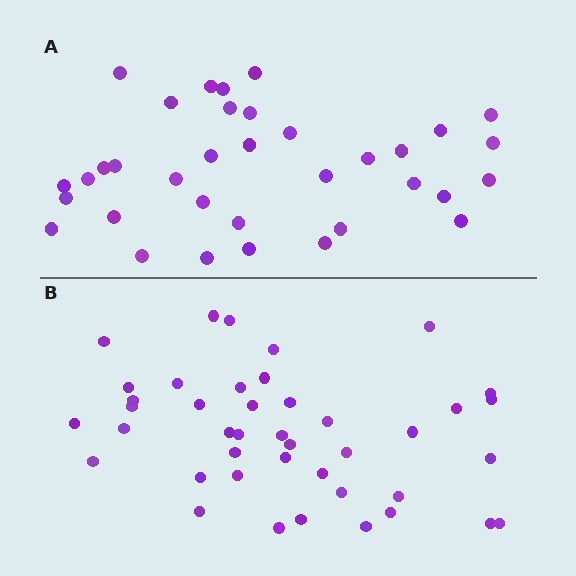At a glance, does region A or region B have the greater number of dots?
Region B (the bottom region) has more dots.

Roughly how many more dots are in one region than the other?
Region B has roughly 8 or so more dots than region A.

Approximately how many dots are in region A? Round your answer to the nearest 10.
About 40 dots. (The exact count is 35, which rounds to 40.)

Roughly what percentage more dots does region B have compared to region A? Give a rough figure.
About 20% more.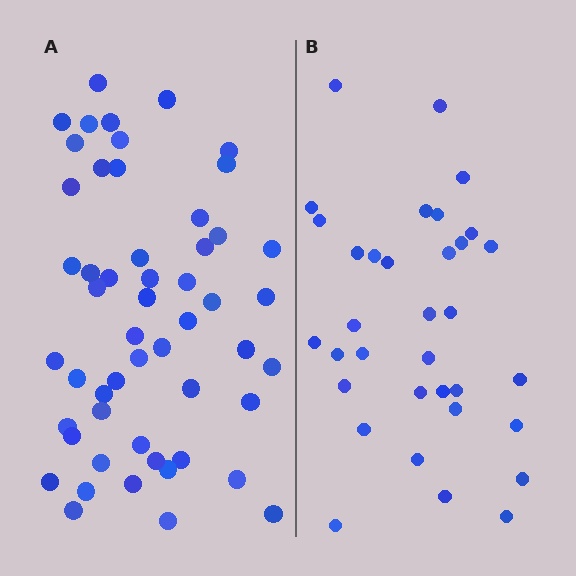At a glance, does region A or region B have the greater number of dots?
Region A (the left region) has more dots.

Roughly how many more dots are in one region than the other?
Region A has approximately 20 more dots than region B.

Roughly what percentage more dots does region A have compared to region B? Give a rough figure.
About 55% more.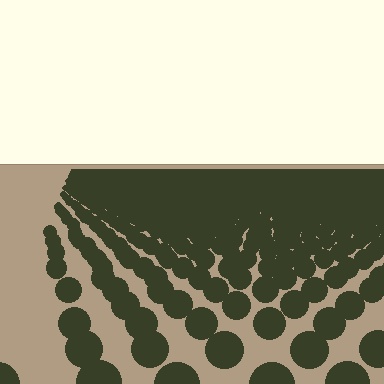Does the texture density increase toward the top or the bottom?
Density increases toward the top.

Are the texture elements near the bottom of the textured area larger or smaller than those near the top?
Larger. Near the bottom, elements are closer to the viewer and appear at a bigger on-screen size.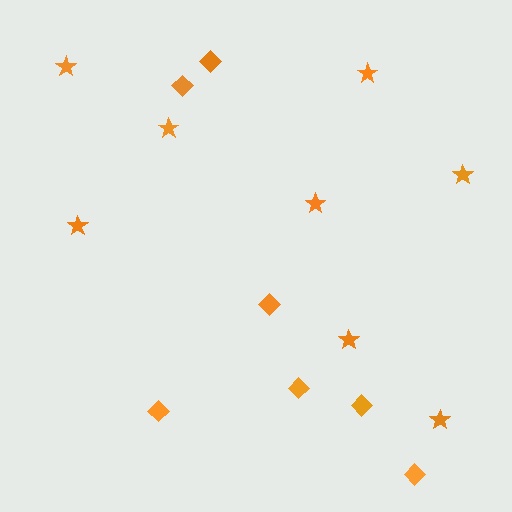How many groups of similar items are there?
There are 2 groups: one group of diamonds (7) and one group of stars (8).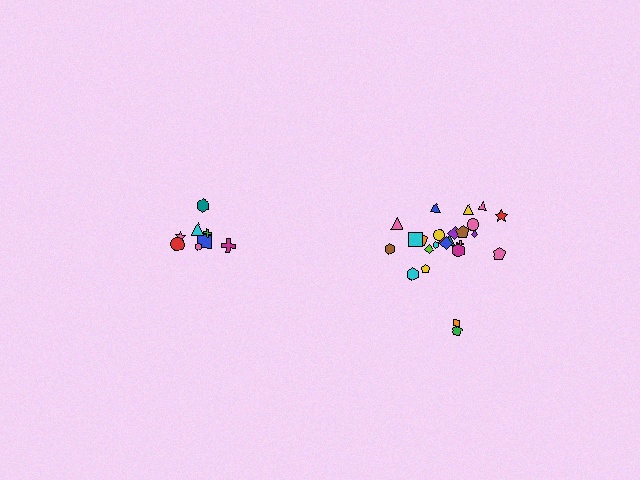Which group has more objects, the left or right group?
The right group.